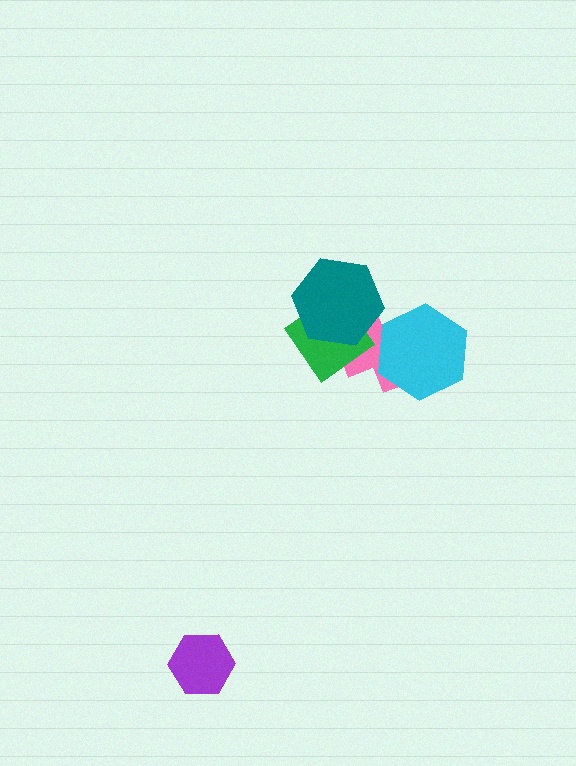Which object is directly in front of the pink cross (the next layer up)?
The green diamond is directly in front of the pink cross.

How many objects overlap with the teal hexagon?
2 objects overlap with the teal hexagon.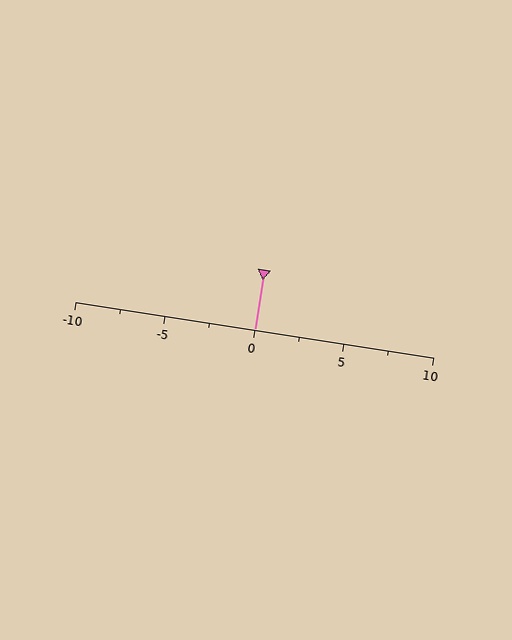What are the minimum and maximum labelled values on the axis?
The axis runs from -10 to 10.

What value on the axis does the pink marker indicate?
The marker indicates approximately 0.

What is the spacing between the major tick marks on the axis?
The major ticks are spaced 5 apart.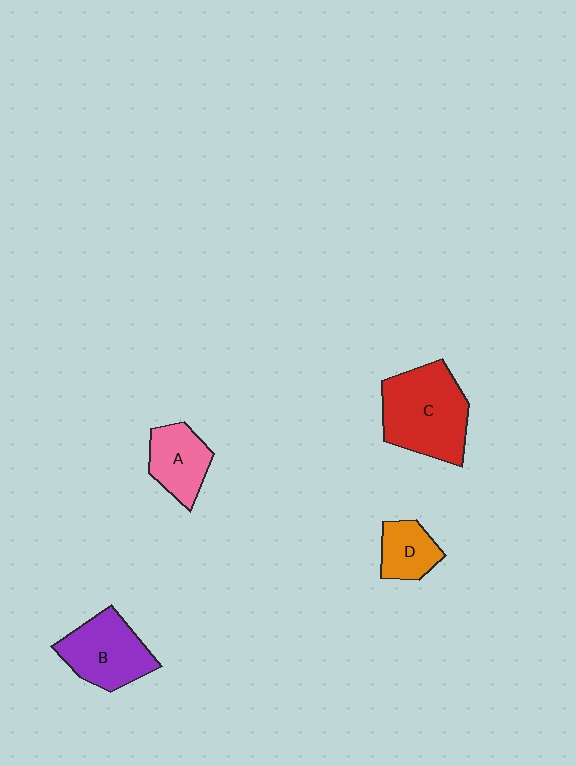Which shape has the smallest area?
Shape D (orange).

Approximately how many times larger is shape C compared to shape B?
Approximately 1.3 times.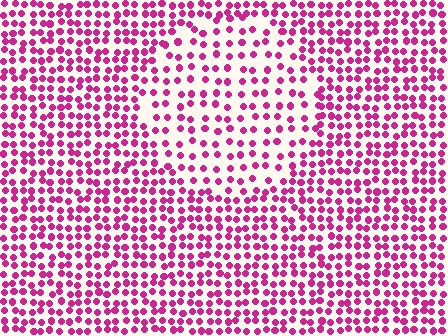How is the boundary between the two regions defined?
The boundary is defined by a change in element density (approximately 1.8x ratio). All elements are the same color, size, and shape.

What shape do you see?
I see a circle.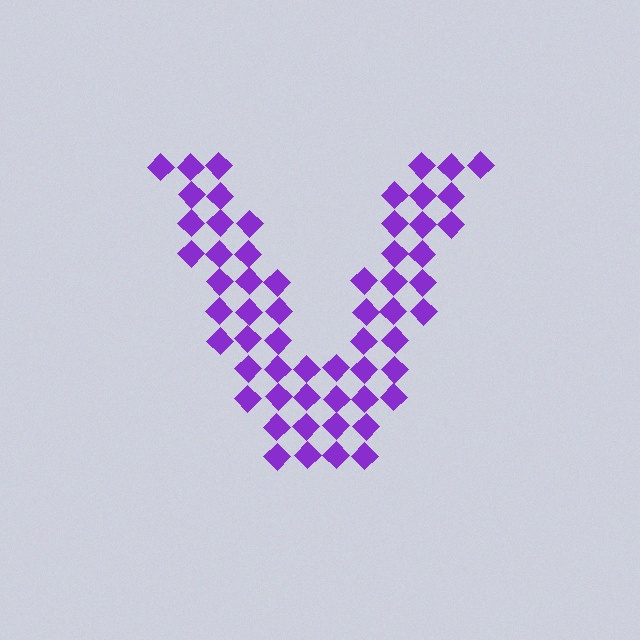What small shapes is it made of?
It is made of small diamonds.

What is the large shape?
The large shape is the letter V.